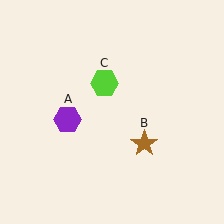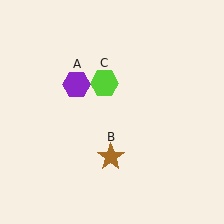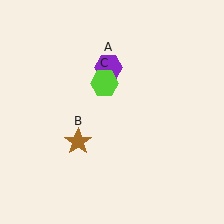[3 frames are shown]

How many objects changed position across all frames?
2 objects changed position: purple hexagon (object A), brown star (object B).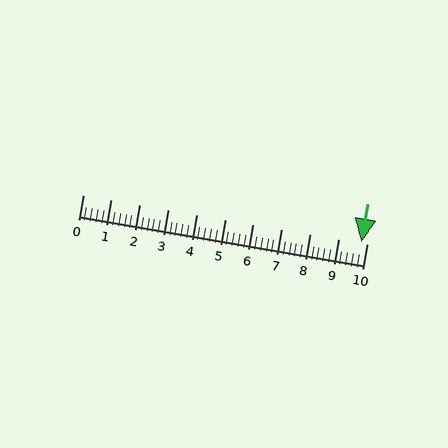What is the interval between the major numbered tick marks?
The major tick marks are spaced 1 units apart.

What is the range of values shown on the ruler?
The ruler shows values from 0 to 10.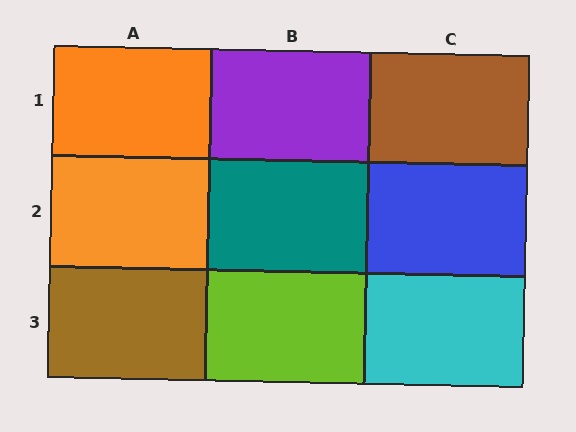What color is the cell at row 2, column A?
Orange.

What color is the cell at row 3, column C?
Cyan.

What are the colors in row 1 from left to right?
Orange, purple, brown.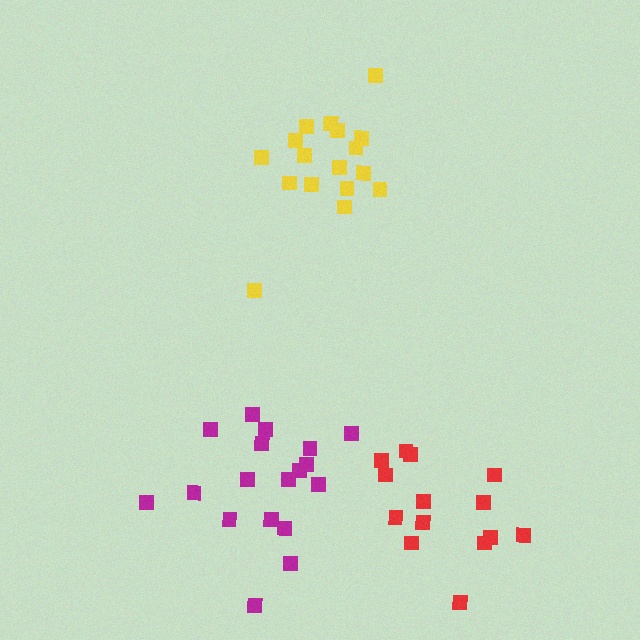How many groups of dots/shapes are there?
There are 3 groups.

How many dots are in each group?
Group 1: 14 dots, Group 2: 18 dots, Group 3: 17 dots (49 total).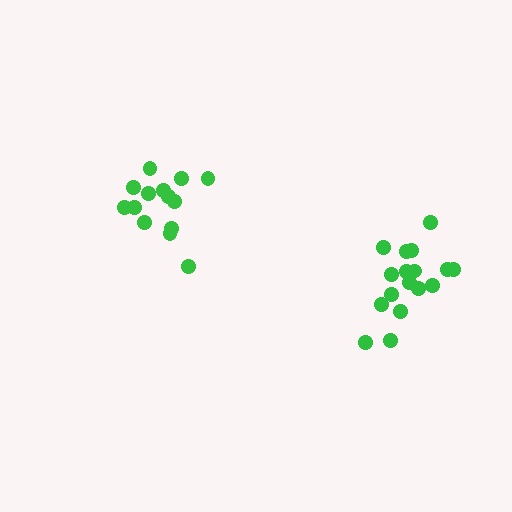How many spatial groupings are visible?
There are 2 spatial groupings.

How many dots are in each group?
Group 1: 14 dots, Group 2: 17 dots (31 total).